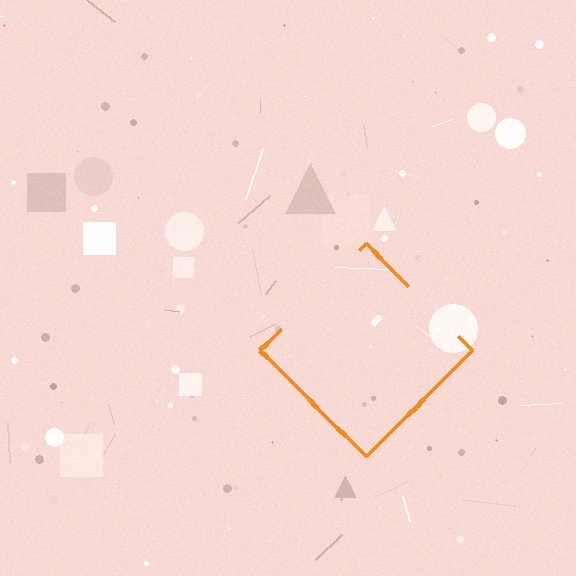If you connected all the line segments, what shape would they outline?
They would outline a diamond.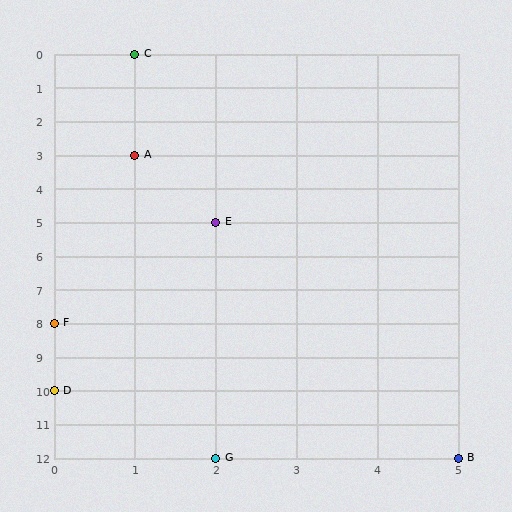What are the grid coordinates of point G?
Point G is at grid coordinates (2, 12).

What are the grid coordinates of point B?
Point B is at grid coordinates (5, 12).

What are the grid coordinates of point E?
Point E is at grid coordinates (2, 5).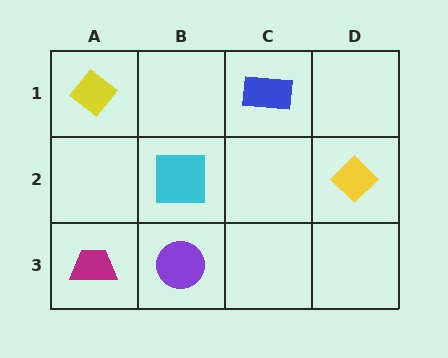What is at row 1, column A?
A yellow diamond.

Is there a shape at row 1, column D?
No, that cell is empty.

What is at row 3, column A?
A magenta trapezoid.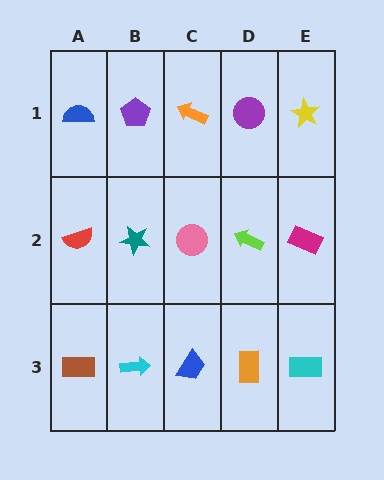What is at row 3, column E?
A cyan rectangle.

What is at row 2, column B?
A teal star.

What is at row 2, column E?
A magenta rectangle.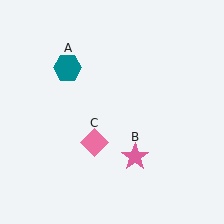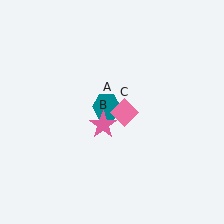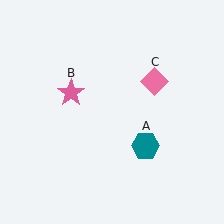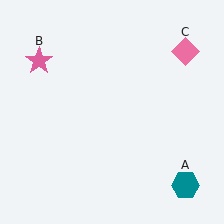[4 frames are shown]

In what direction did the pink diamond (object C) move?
The pink diamond (object C) moved up and to the right.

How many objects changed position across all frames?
3 objects changed position: teal hexagon (object A), pink star (object B), pink diamond (object C).